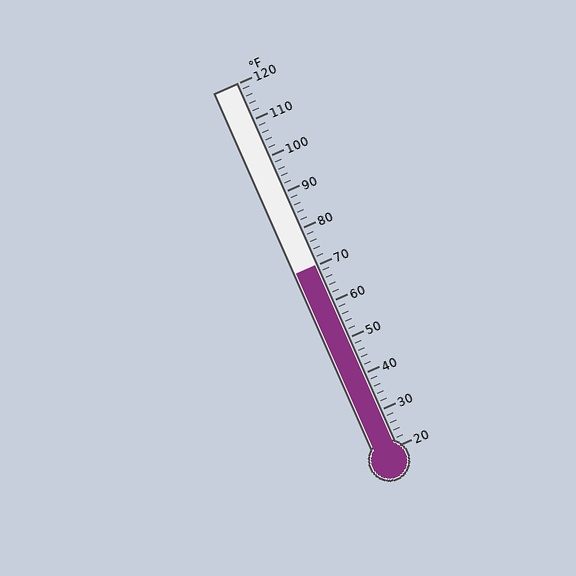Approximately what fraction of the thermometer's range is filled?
The thermometer is filled to approximately 50% of its range.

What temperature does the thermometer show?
The thermometer shows approximately 70°F.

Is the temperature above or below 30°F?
The temperature is above 30°F.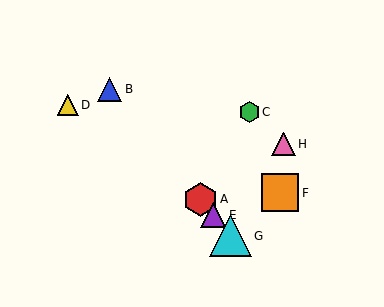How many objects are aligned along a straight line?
4 objects (A, B, E, G) are aligned along a straight line.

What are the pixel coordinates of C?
Object C is at (249, 112).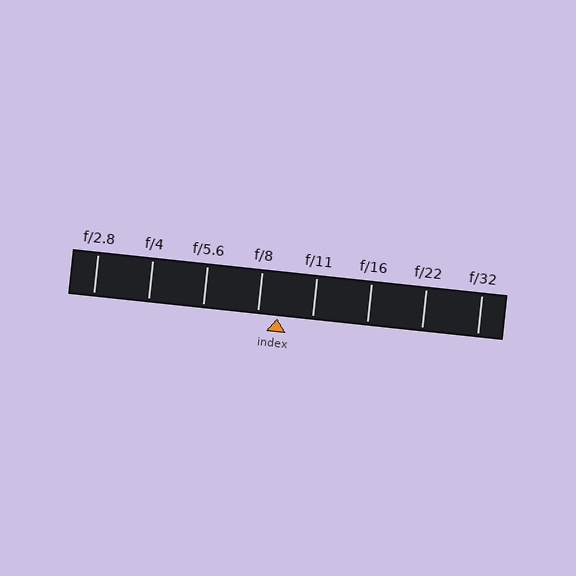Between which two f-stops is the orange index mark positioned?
The index mark is between f/8 and f/11.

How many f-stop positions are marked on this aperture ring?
There are 8 f-stop positions marked.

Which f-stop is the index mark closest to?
The index mark is closest to f/8.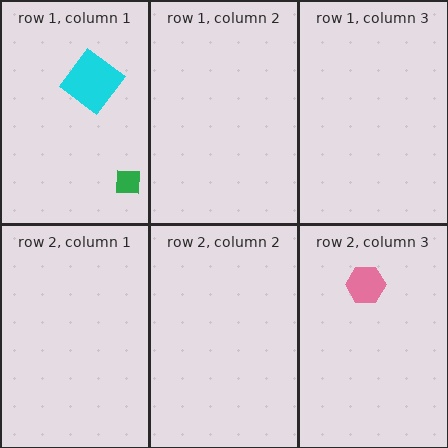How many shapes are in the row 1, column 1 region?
2.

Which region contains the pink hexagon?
The row 2, column 3 region.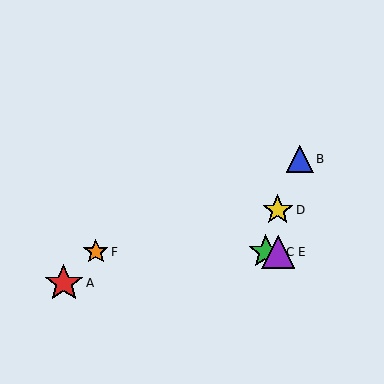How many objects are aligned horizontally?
3 objects (C, E, F) are aligned horizontally.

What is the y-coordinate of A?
Object A is at y≈283.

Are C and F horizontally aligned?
Yes, both are at y≈252.